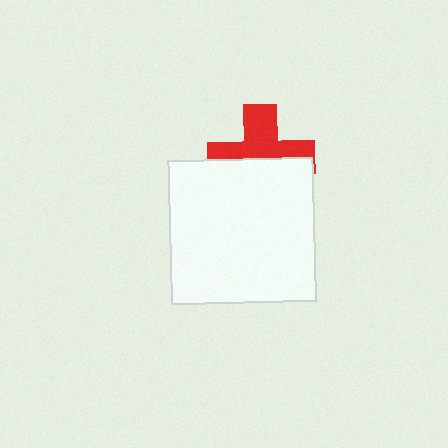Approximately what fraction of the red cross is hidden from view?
Roughly 48% of the red cross is hidden behind the white square.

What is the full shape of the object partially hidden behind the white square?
The partially hidden object is a red cross.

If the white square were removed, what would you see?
You would see the complete red cross.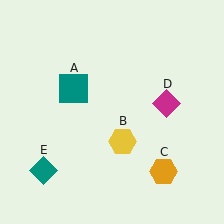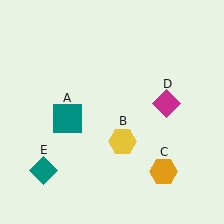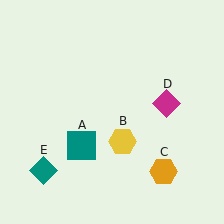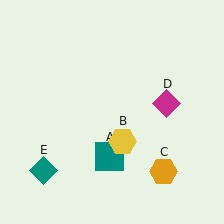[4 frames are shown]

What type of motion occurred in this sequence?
The teal square (object A) rotated counterclockwise around the center of the scene.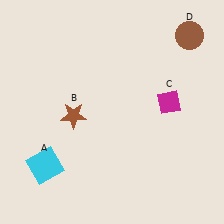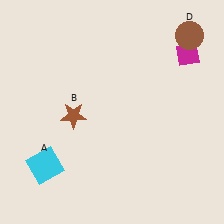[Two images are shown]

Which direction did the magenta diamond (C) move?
The magenta diamond (C) moved up.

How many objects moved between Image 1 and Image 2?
1 object moved between the two images.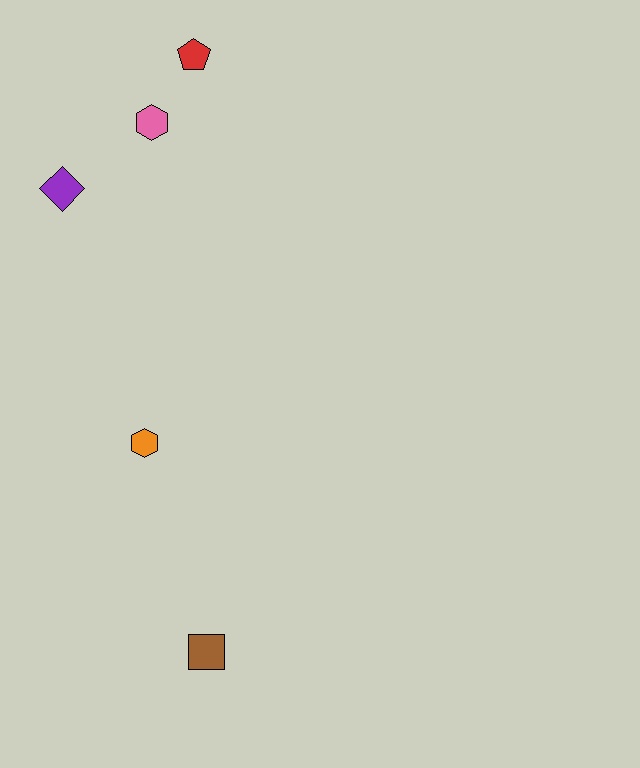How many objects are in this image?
There are 5 objects.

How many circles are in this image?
There are no circles.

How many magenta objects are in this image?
There are no magenta objects.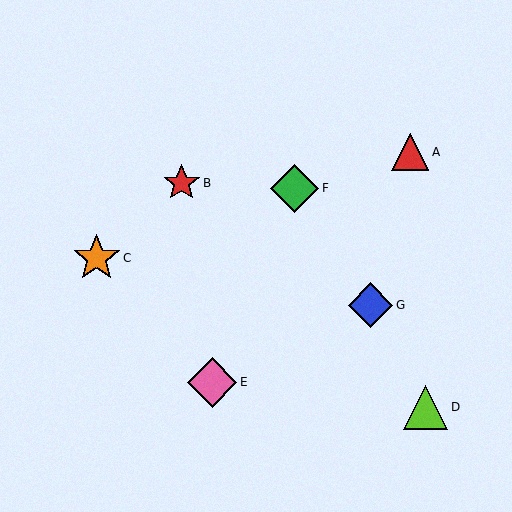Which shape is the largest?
The pink diamond (labeled E) is the largest.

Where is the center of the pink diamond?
The center of the pink diamond is at (212, 382).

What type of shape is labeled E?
Shape E is a pink diamond.